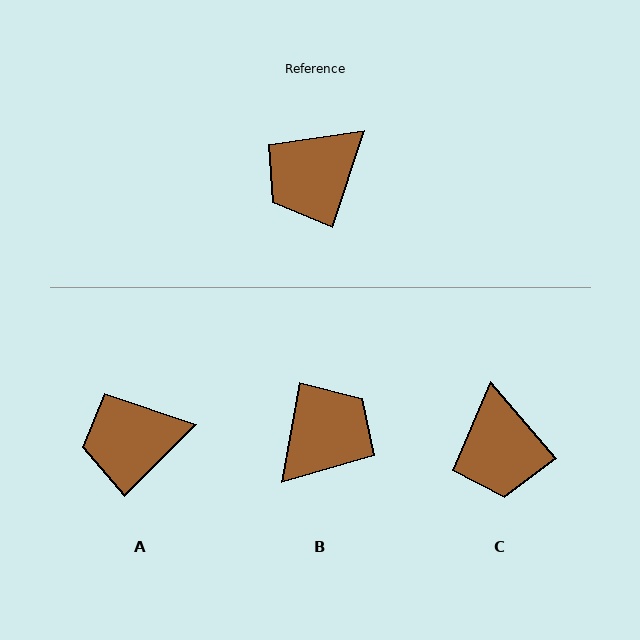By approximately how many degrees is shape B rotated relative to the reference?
Approximately 172 degrees clockwise.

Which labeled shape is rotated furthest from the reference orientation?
B, about 172 degrees away.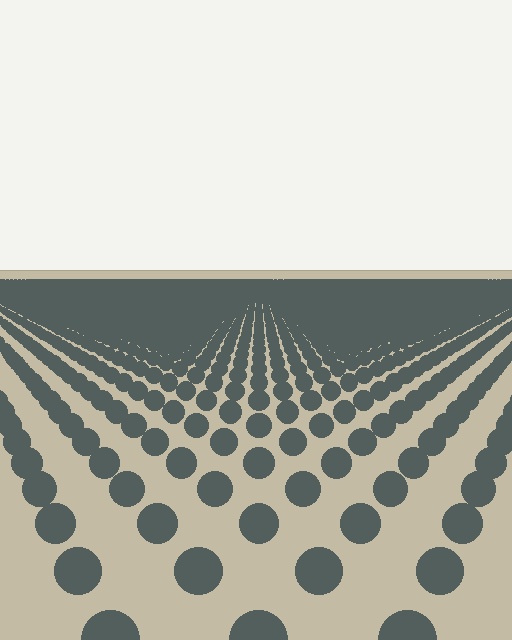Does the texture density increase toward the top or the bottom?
Density increases toward the top.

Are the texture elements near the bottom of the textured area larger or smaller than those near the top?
Larger. Near the bottom, elements are closer to the viewer and appear at a bigger on-screen size.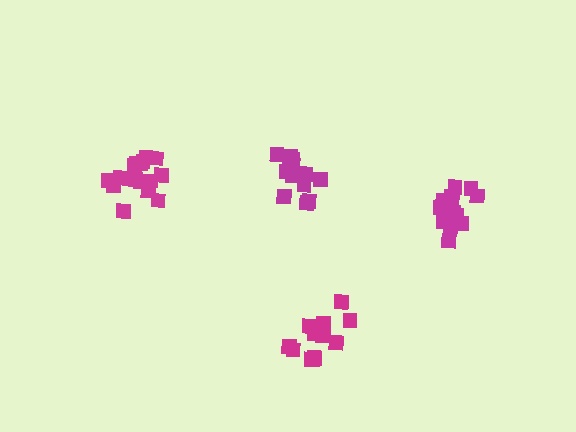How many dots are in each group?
Group 1: 17 dots, Group 2: 16 dots, Group 3: 16 dots, Group 4: 13 dots (62 total).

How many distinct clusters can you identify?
There are 4 distinct clusters.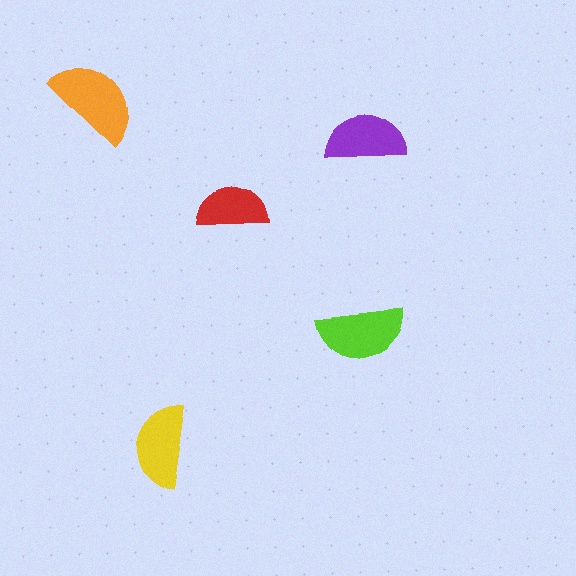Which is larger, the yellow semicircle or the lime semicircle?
The lime one.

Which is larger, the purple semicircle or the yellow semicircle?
The yellow one.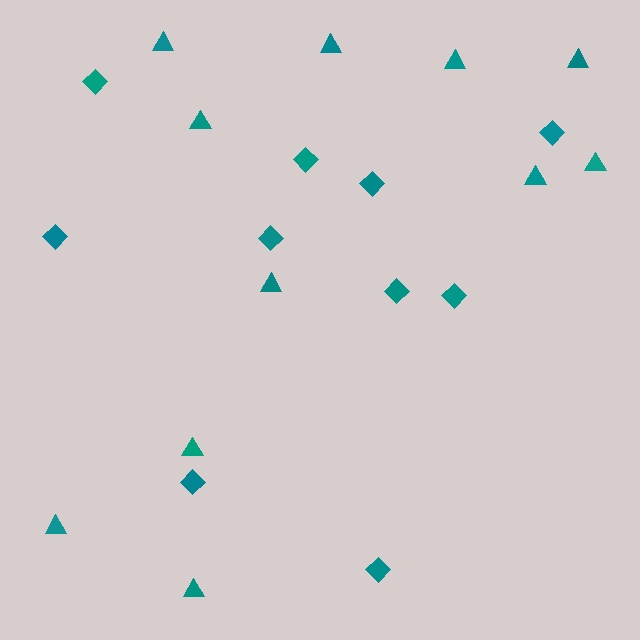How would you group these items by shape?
There are 2 groups: one group of diamonds (10) and one group of triangles (11).